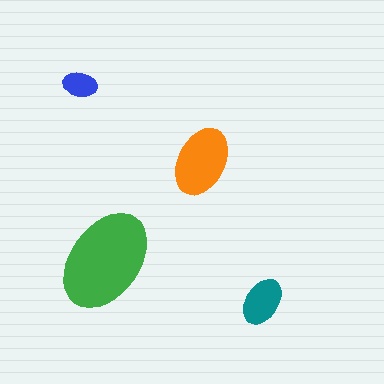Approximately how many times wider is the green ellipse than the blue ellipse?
About 3 times wider.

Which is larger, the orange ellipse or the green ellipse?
The green one.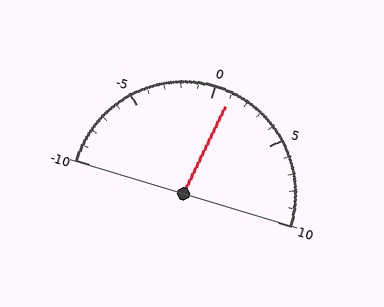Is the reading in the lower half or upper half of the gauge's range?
The reading is in the upper half of the range (-10 to 10).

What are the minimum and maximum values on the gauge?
The gauge ranges from -10 to 10.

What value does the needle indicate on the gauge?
The needle indicates approximately 1.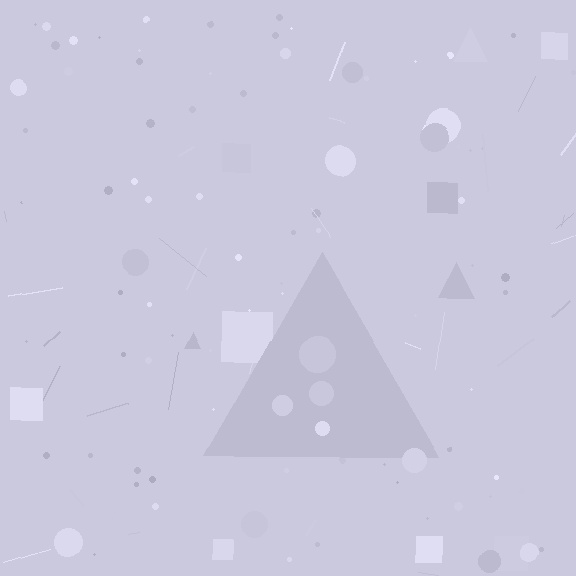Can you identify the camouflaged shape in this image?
The camouflaged shape is a triangle.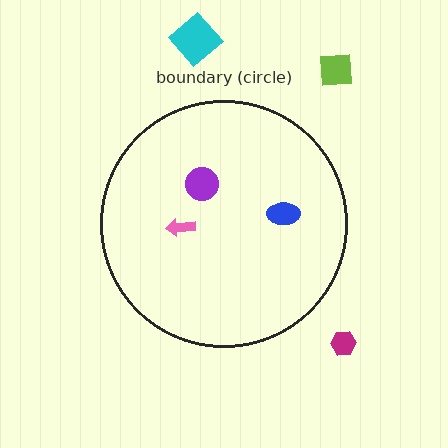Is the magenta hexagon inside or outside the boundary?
Outside.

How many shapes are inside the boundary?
3 inside, 3 outside.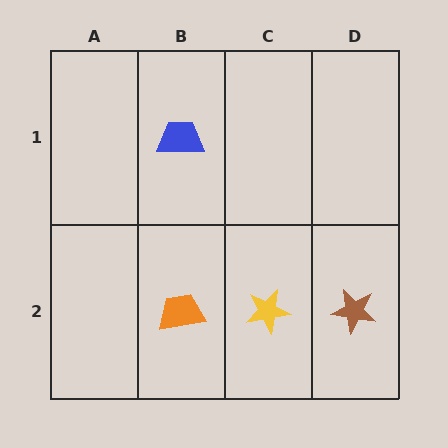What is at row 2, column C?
A yellow star.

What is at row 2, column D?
A brown star.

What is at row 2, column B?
An orange trapezoid.